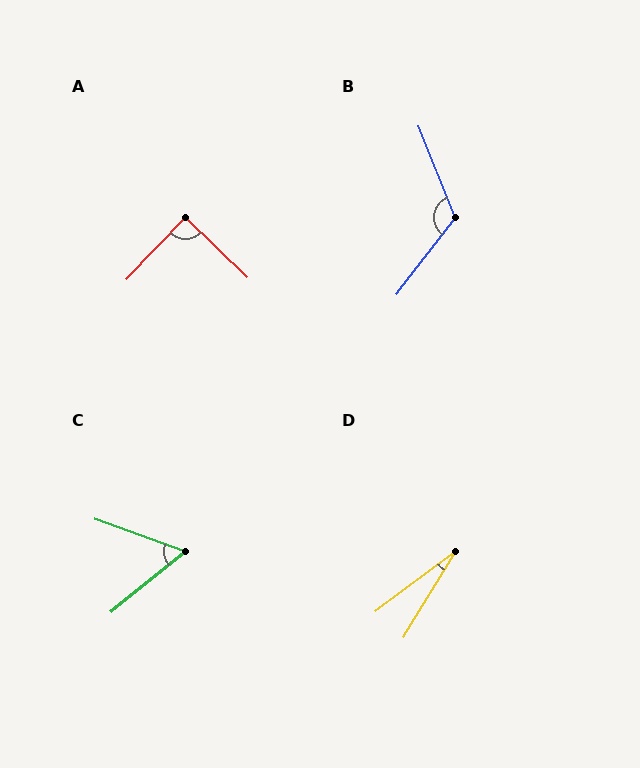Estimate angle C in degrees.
Approximately 59 degrees.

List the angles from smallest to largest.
D (22°), C (59°), A (90°), B (121°).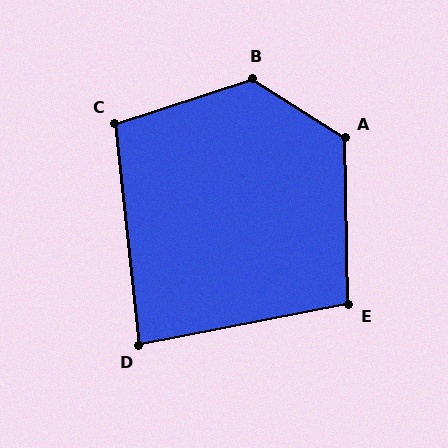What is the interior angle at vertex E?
Approximately 100 degrees (obtuse).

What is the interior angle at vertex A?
Approximately 124 degrees (obtuse).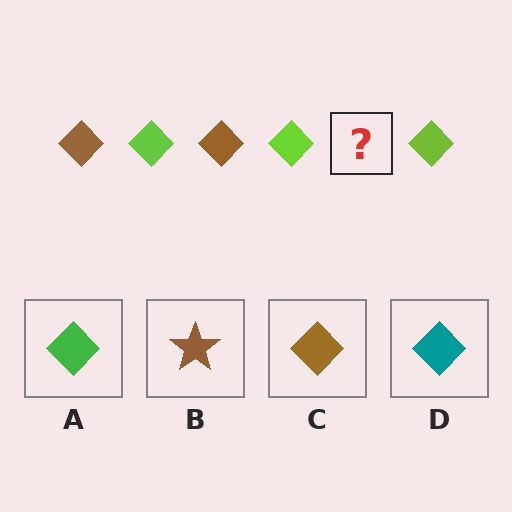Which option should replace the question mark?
Option C.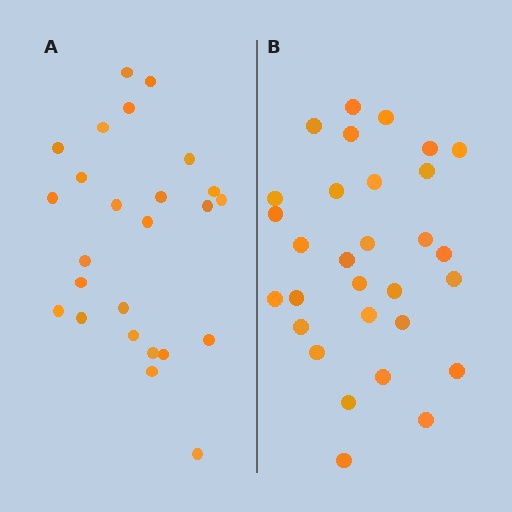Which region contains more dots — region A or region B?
Region B (the right region) has more dots.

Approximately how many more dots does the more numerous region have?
Region B has about 5 more dots than region A.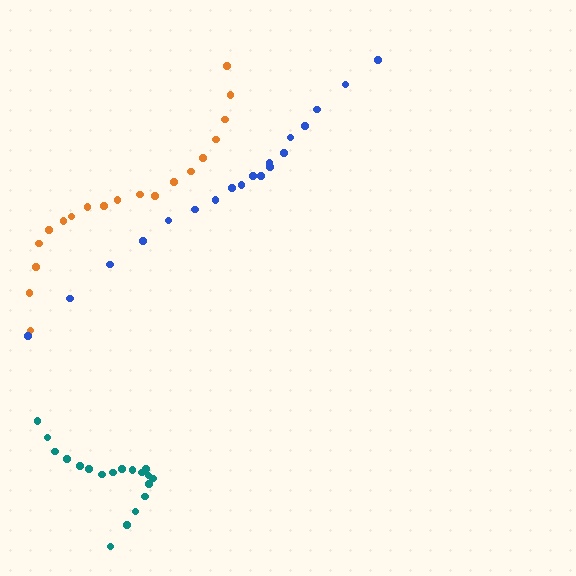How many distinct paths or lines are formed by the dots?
There are 3 distinct paths.